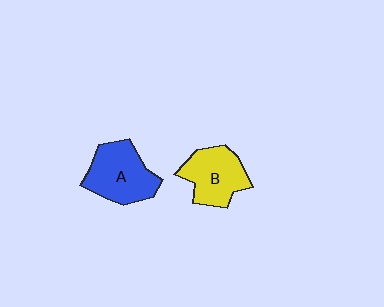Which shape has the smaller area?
Shape B (yellow).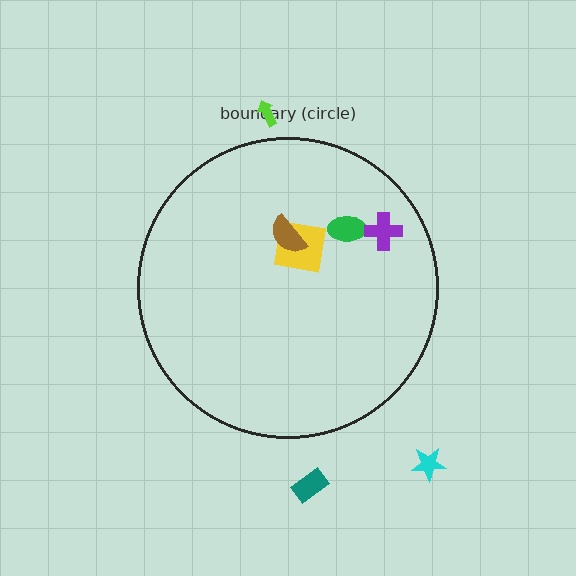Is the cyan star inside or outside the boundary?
Outside.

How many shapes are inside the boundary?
4 inside, 3 outside.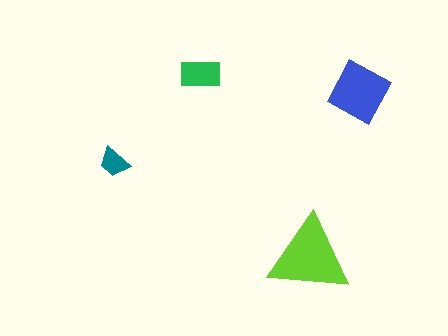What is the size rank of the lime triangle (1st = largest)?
1st.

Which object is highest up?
The green rectangle is topmost.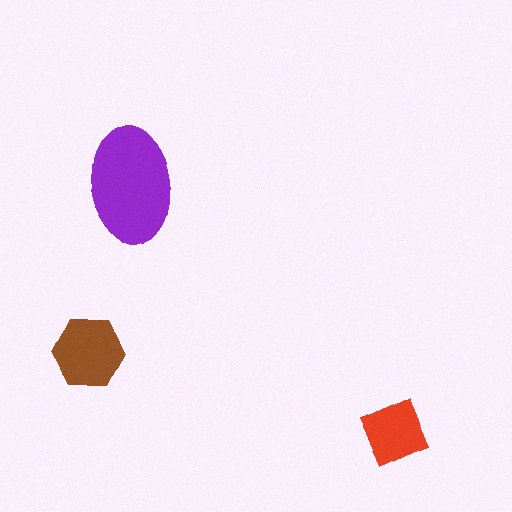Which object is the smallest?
The red square.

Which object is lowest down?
The red square is bottommost.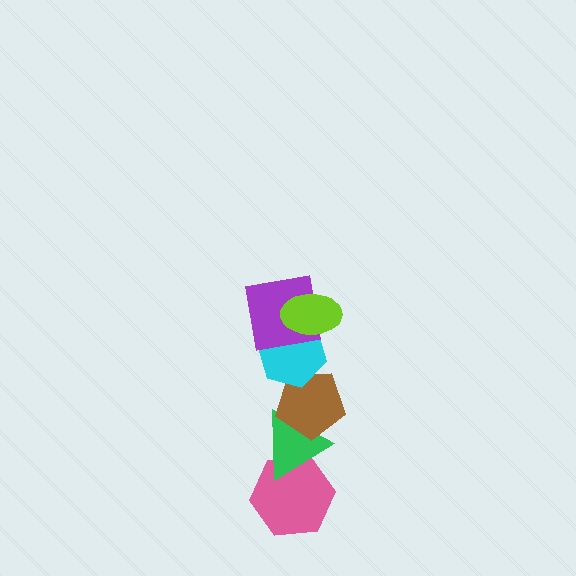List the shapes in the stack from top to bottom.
From top to bottom: the lime ellipse, the purple square, the cyan hexagon, the brown pentagon, the green triangle, the pink hexagon.